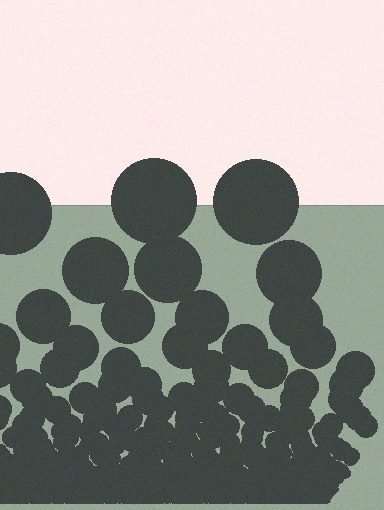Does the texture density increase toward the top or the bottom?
Density increases toward the bottom.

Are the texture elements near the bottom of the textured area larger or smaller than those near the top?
Smaller. The gradient is inverted — elements near the bottom are smaller and denser.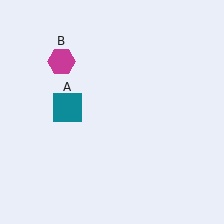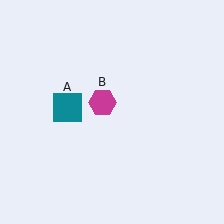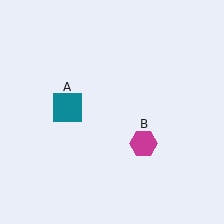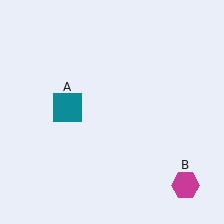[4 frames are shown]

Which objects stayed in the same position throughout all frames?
Teal square (object A) remained stationary.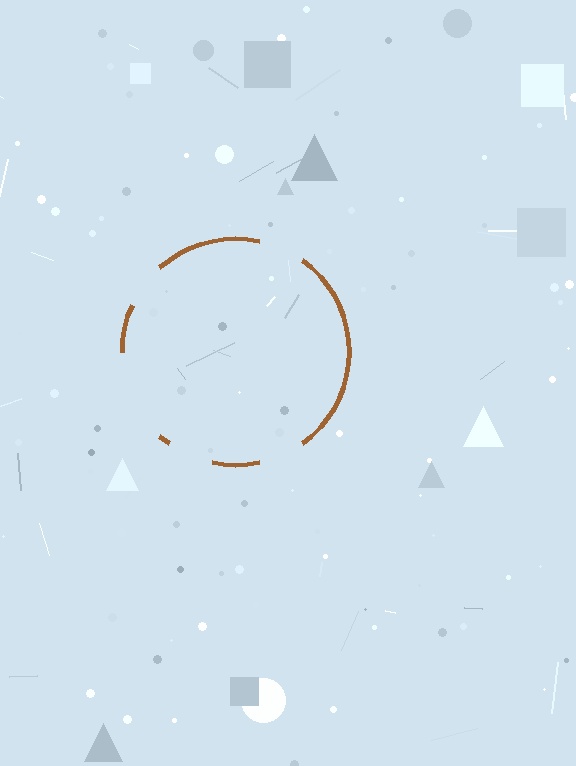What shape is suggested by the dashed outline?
The dashed outline suggests a circle.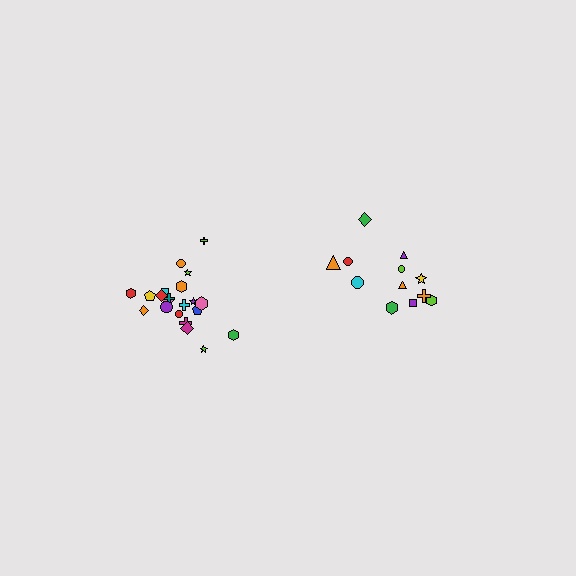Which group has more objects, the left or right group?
The left group.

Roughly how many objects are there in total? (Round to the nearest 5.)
Roughly 35 objects in total.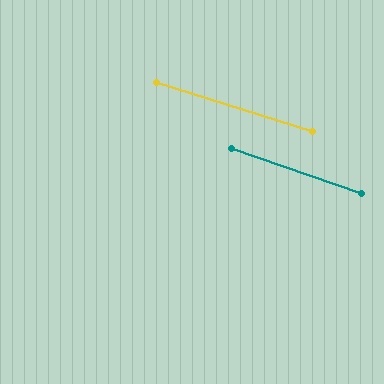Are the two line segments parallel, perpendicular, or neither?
Parallel — their directions differ by only 1.4°.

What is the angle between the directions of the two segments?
Approximately 1 degree.